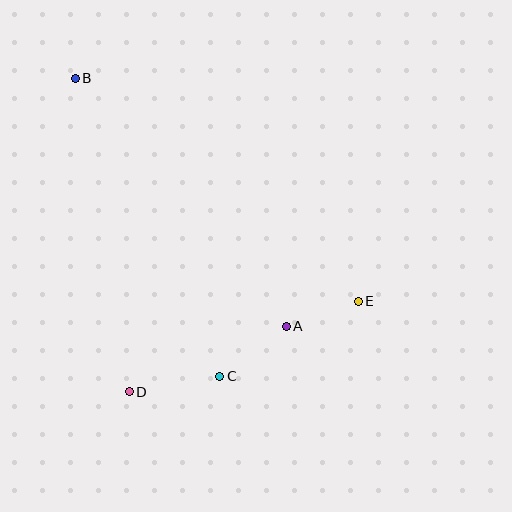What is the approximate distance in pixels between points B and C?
The distance between B and C is approximately 331 pixels.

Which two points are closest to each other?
Points A and E are closest to each other.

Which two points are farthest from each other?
Points B and E are farthest from each other.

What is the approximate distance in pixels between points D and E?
The distance between D and E is approximately 246 pixels.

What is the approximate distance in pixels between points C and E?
The distance between C and E is approximately 158 pixels.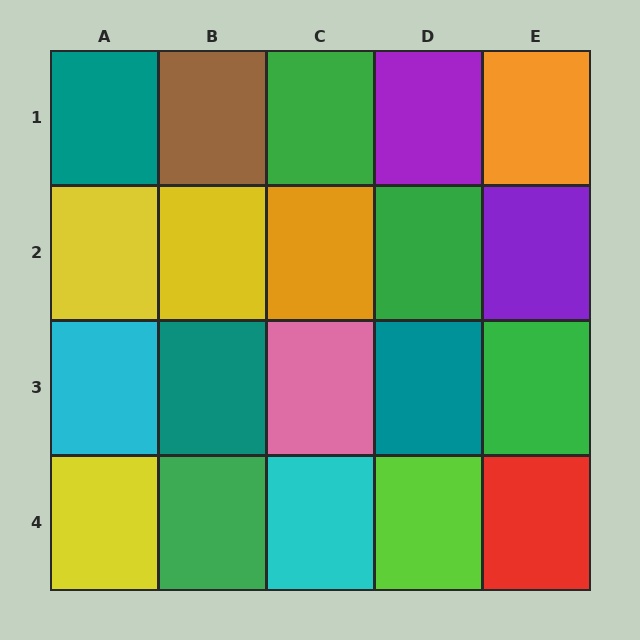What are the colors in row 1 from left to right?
Teal, brown, green, purple, orange.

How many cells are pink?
1 cell is pink.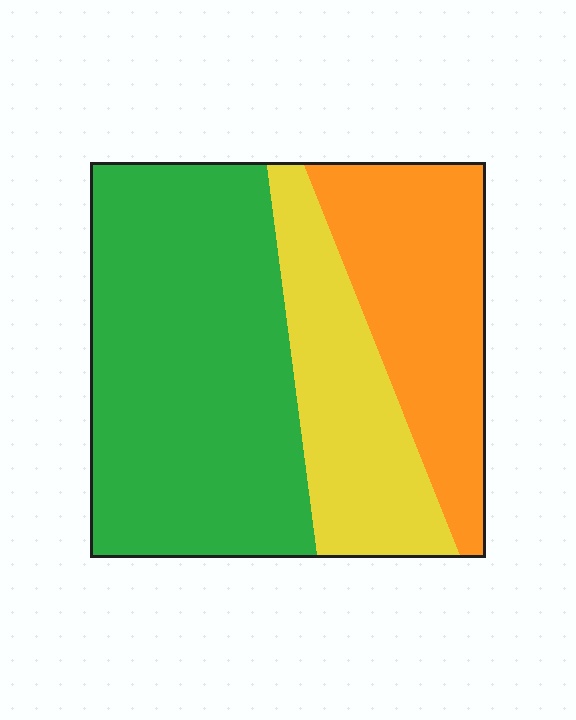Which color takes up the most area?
Green, at roughly 50%.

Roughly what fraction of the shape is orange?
Orange takes up about one quarter (1/4) of the shape.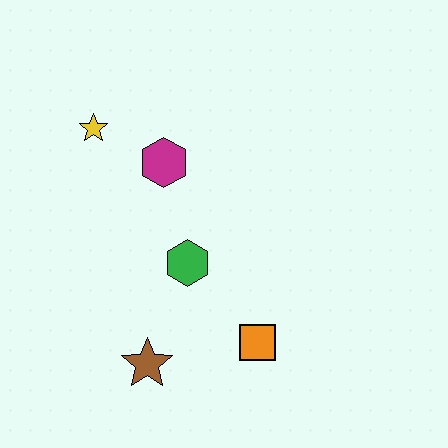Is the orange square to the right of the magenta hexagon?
Yes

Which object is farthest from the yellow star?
The orange square is farthest from the yellow star.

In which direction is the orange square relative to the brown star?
The orange square is to the right of the brown star.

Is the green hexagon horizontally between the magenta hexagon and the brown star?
No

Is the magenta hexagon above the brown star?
Yes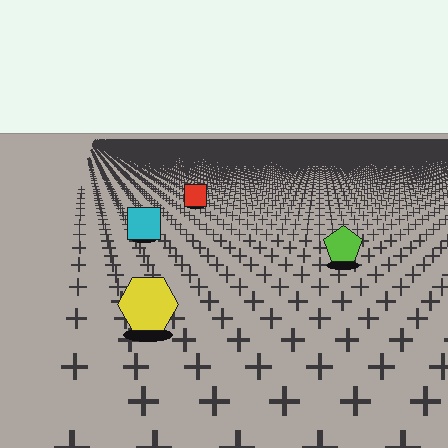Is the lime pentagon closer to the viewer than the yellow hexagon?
No. The yellow hexagon is closer — you can tell from the texture gradient: the ground texture is coarser near it.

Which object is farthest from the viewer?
The red square is farthest from the viewer. It appears smaller and the ground texture around it is denser.